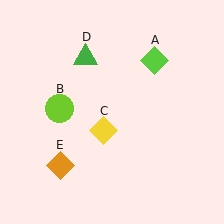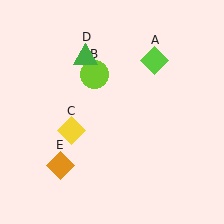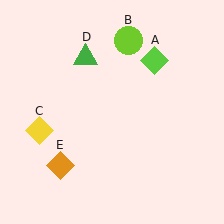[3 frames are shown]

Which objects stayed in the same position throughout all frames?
Lime diamond (object A) and green triangle (object D) and orange diamond (object E) remained stationary.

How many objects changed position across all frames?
2 objects changed position: lime circle (object B), yellow diamond (object C).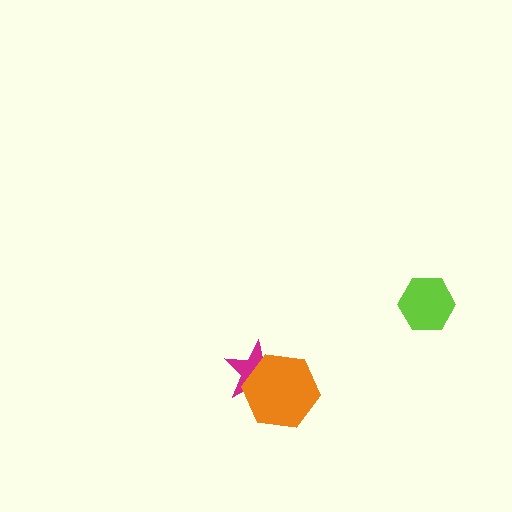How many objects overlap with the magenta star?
1 object overlaps with the magenta star.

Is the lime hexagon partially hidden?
No, no other shape covers it.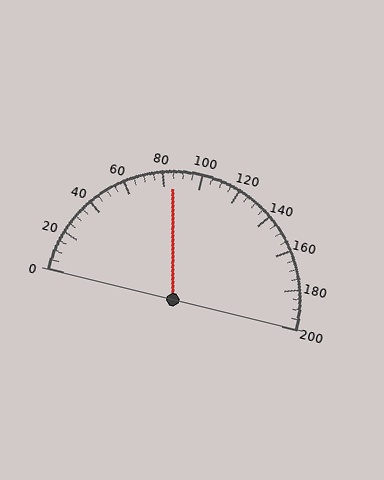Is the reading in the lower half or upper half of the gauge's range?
The reading is in the lower half of the range (0 to 200).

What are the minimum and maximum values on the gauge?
The gauge ranges from 0 to 200.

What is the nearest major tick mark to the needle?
The nearest major tick mark is 80.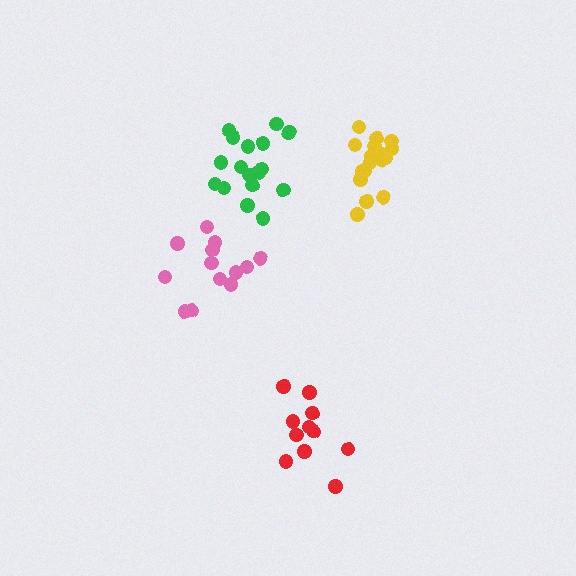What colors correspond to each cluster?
The clusters are colored: pink, yellow, green, red.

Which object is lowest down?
The red cluster is bottommost.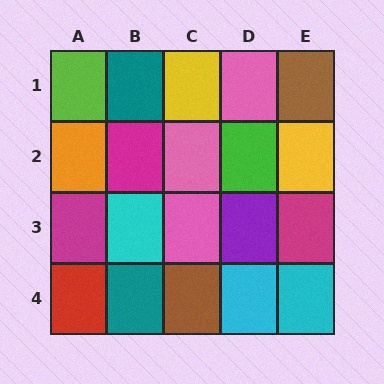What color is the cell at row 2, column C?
Pink.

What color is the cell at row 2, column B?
Magenta.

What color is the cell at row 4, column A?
Red.